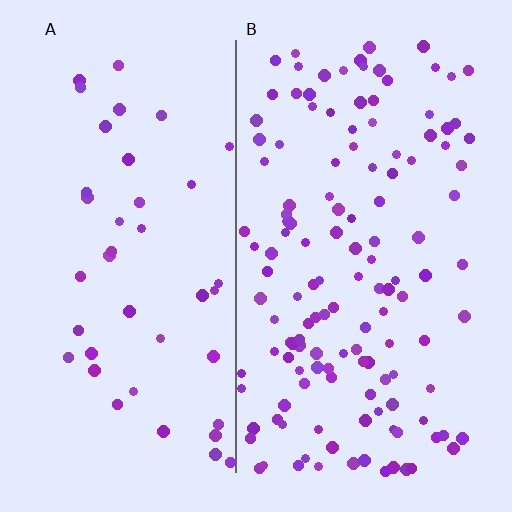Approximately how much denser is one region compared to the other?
Approximately 3.2× — region B over region A.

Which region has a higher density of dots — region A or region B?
B (the right).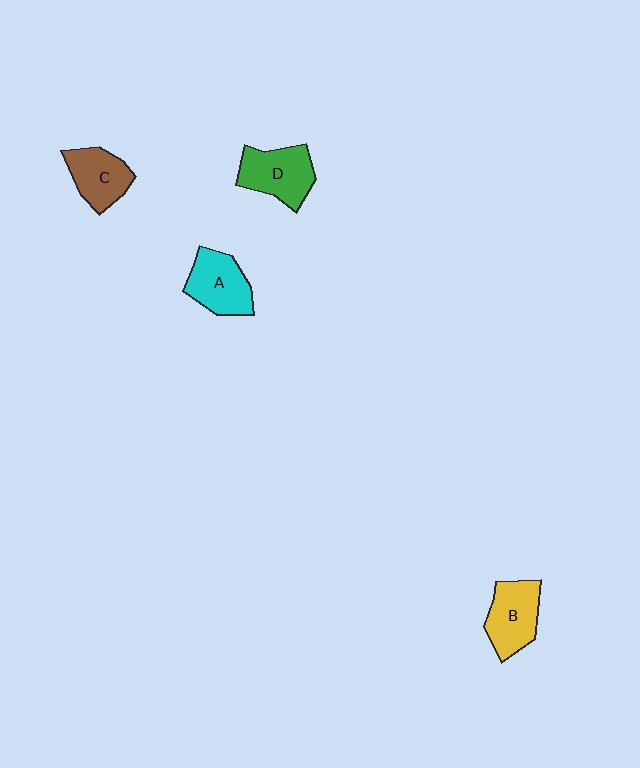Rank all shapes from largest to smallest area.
From largest to smallest: D (green), A (cyan), B (yellow), C (brown).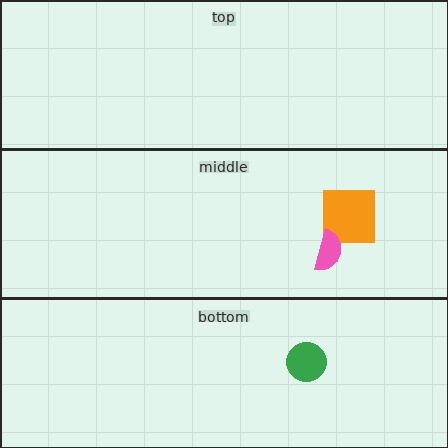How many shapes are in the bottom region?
1.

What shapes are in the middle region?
The orange square, the pink semicircle.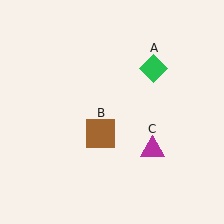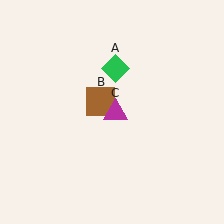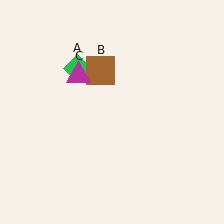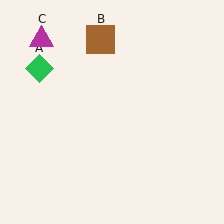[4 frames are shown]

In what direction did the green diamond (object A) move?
The green diamond (object A) moved left.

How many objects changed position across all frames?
3 objects changed position: green diamond (object A), brown square (object B), magenta triangle (object C).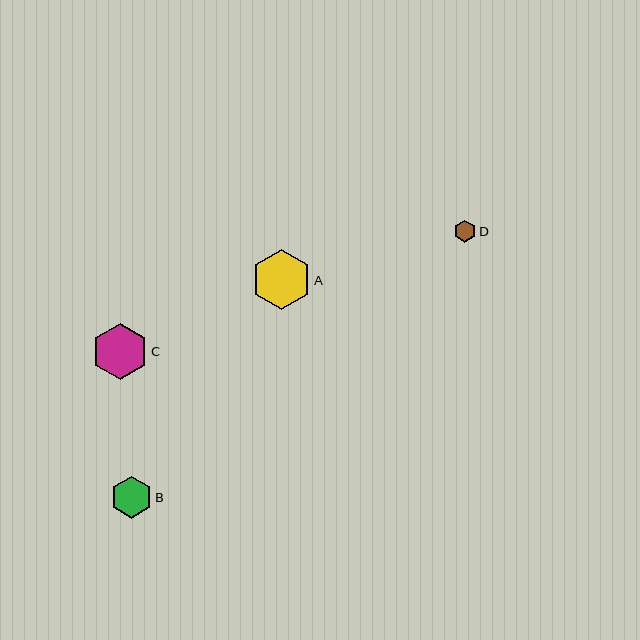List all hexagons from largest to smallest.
From largest to smallest: A, C, B, D.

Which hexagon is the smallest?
Hexagon D is the smallest with a size of approximately 22 pixels.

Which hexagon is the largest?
Hexagon A is the largest with a size of approximately 60 pixels.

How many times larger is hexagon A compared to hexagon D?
Hexagon A is approximately 2.7 times the size of hexagon D.